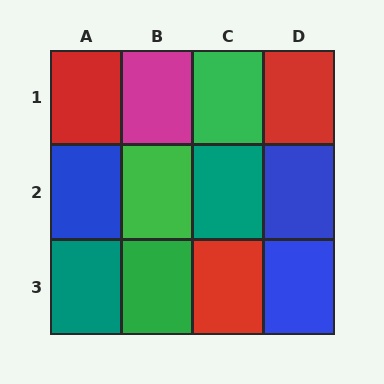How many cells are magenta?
1 cell is magenta.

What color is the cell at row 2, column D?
Blue.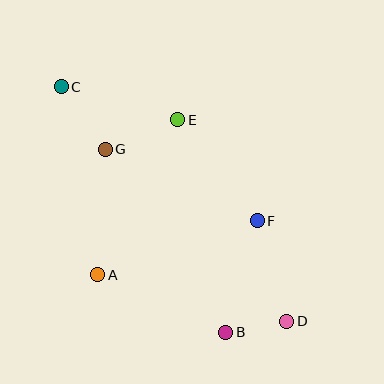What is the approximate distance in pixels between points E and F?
The distance between E and F is approximately 129 pixels.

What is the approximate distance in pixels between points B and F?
The distance between B and F is approximately 116 pixels.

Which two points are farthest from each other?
Points C and D are farthest from each other.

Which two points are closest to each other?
Points B and D are closest to each other.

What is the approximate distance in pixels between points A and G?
The distance between A and G is approximately 126 pixels.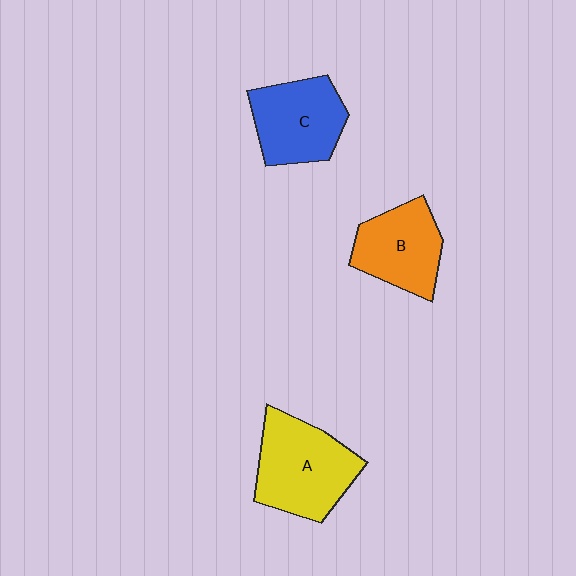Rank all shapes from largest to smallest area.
From largest to smallest: A (yellow), C (blue), B (orange).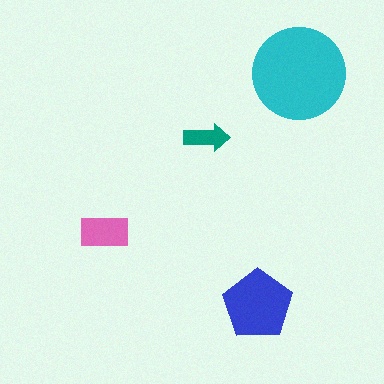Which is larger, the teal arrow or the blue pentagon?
The blue pentagon.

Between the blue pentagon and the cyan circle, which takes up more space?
The cyan circle.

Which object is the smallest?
The teal arrow.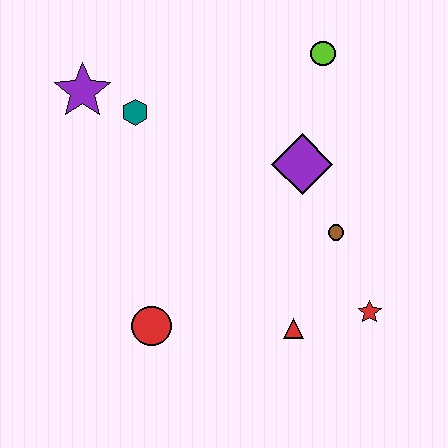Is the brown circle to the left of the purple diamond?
No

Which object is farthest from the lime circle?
The red circle is farthest from the lime circle.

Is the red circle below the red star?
Yes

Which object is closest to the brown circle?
The purple diamond is closest to the brown circle.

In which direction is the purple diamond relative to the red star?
The purple diamond is above the red star.